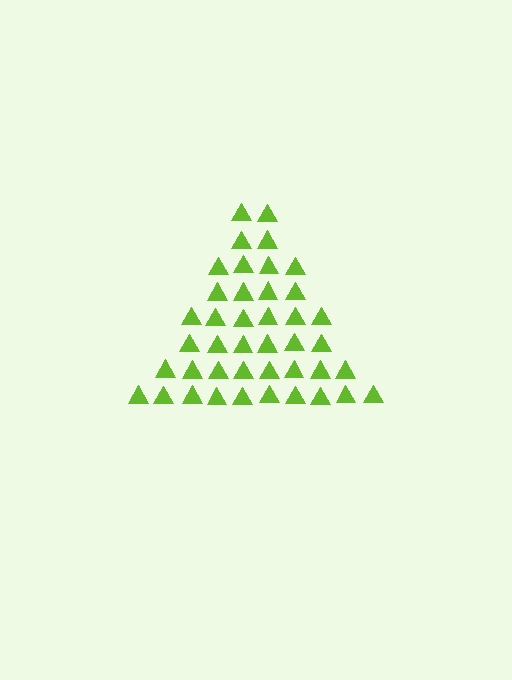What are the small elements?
The small elements are triangles.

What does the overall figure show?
The overall figure shows a triangle.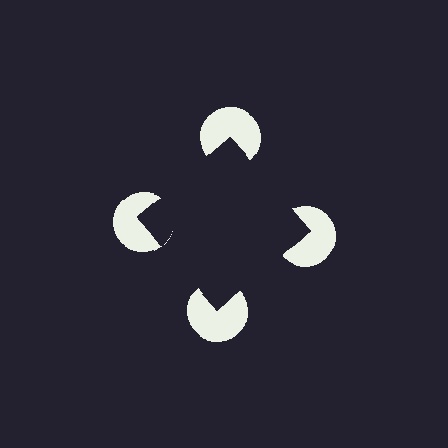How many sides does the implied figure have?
4 sides.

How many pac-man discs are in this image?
There are 4 — one at each vertex of the illusory square.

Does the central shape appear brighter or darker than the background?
It typically appears slightly darker than the background, even though no actual brightness change is drawn.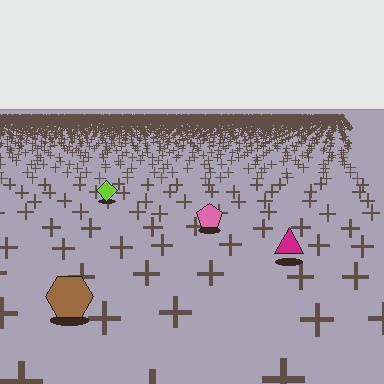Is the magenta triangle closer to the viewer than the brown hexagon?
No. The brown hexagon is closer — you can tell from the texture gradient: the ground texture is coarser near it.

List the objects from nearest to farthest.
From nearest to farthest: the brown hexagon, the magenta triangle, the pink pentagon, the lime diamond.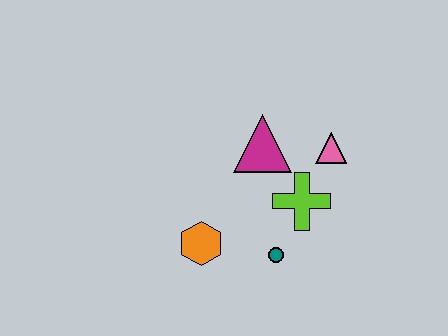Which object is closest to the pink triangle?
The lime cross is closest to the pink triangle.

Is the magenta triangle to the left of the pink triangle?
Yes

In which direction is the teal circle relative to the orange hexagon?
The teal circle is to the right of the orange hexagon.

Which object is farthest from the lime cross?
The orange hexagon is farthest from the lime cross.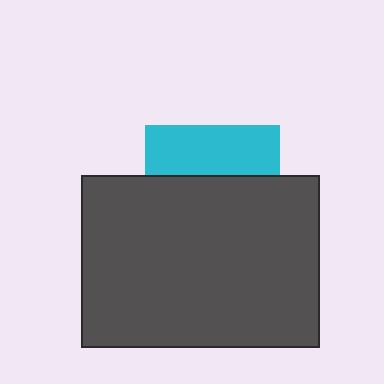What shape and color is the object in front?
The object in front is a dark gray rectangle.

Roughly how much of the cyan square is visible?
A small part of it is visible (roughly 37%).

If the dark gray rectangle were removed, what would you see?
You would see the complete cyan square.